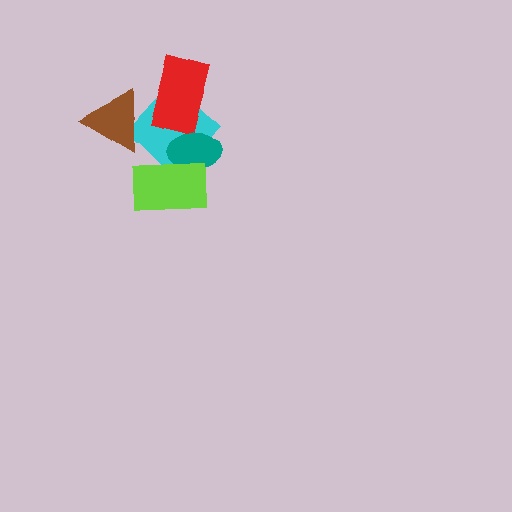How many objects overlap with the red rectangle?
1 object overlaps with the red rectangle.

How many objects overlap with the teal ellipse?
2 objects overlap with the teal ellipse.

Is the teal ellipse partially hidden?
Yes, it is partially covered by another shape.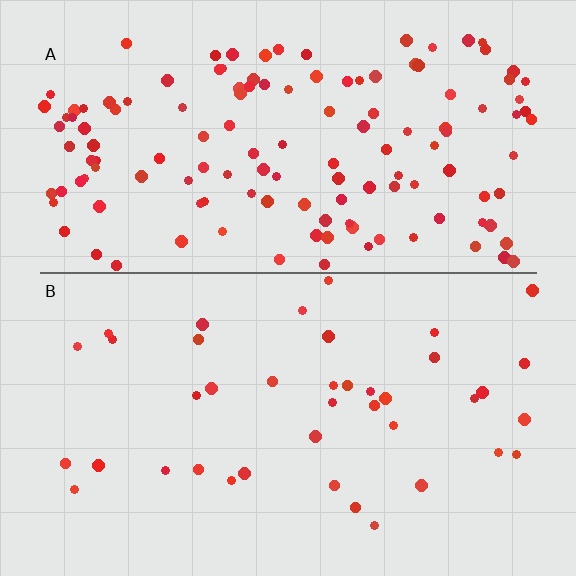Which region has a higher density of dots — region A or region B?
A (the top).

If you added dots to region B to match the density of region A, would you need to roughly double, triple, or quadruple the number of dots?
Approximately triple.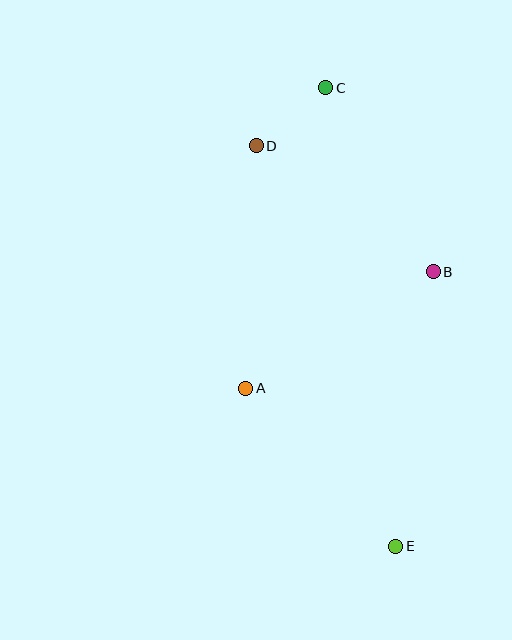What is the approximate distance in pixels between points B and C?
The distance between B and C is approximately 213 pixels.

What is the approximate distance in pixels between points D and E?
The distance between D and E is approximately 424 pixels.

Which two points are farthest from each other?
Points C and E are farthest from each other.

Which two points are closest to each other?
Points C and D are closest to each other.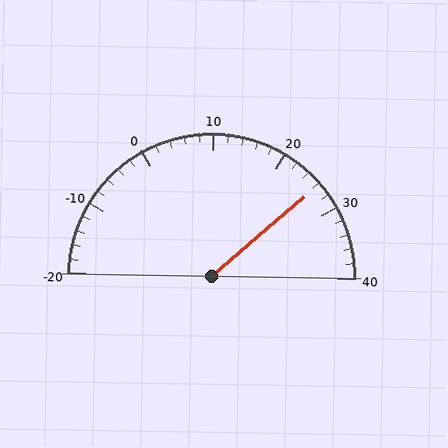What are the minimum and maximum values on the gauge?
The gauge ranges from -20 to 40.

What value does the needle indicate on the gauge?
The needle indicates approximately 26.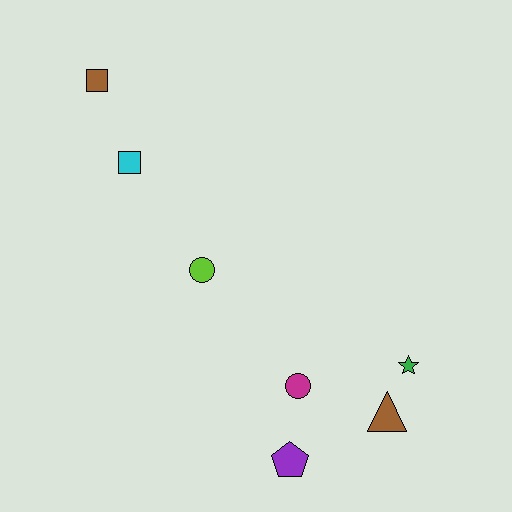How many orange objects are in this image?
There are no orange objects.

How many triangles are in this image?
There is 1 triangle.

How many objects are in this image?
There are 7 objects.